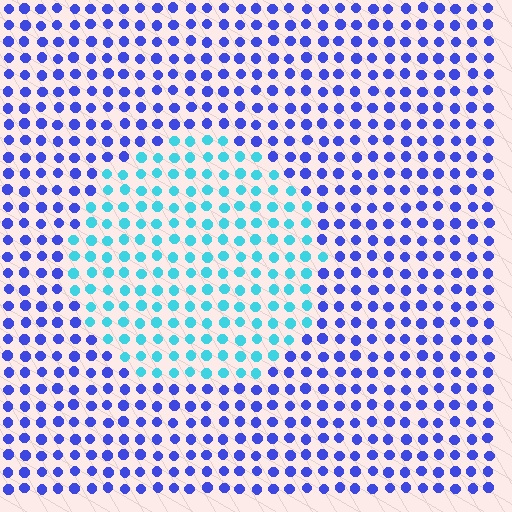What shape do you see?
I see a circle.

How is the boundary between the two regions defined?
The boundary is defined purely by a slight shift in hue (about 52 degrees). Spacing, size, and orientation are identical on both sides.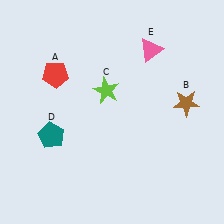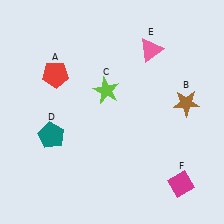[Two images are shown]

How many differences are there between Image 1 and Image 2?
There is 1 difference between the two images.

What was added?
A magenta diamond (F) was added in Image 2.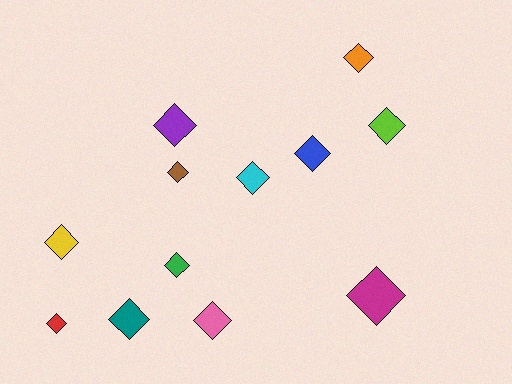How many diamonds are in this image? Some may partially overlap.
There are 12 diamonds.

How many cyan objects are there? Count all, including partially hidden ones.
There is 1 cyan object.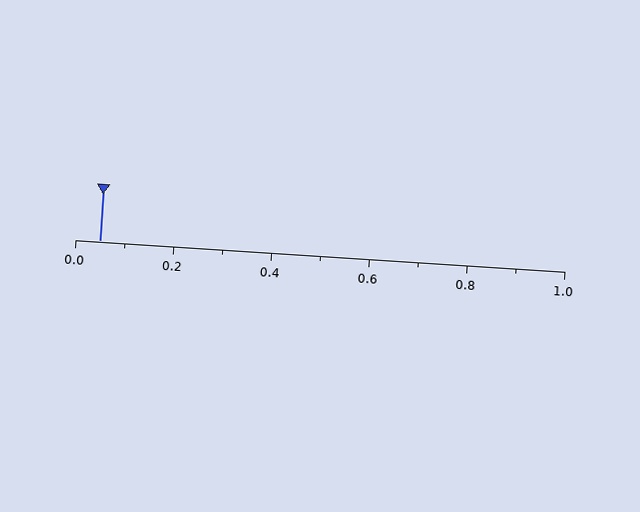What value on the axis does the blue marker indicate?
The marker indicates approximately 0.05.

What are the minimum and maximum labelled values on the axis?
The axis runs from 0.0 to 1.0.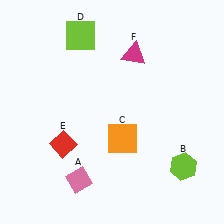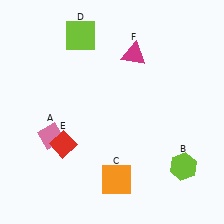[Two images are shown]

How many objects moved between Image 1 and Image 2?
2 objects moved between the two images.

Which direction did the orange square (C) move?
The orange square (C) moved down.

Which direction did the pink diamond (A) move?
The pink diamond (A) moved up.